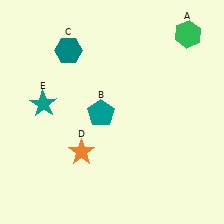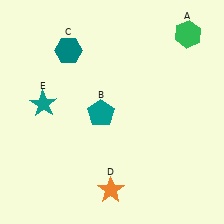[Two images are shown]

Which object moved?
The orange star (D) moved down.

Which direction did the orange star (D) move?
The orange star (D) moved down.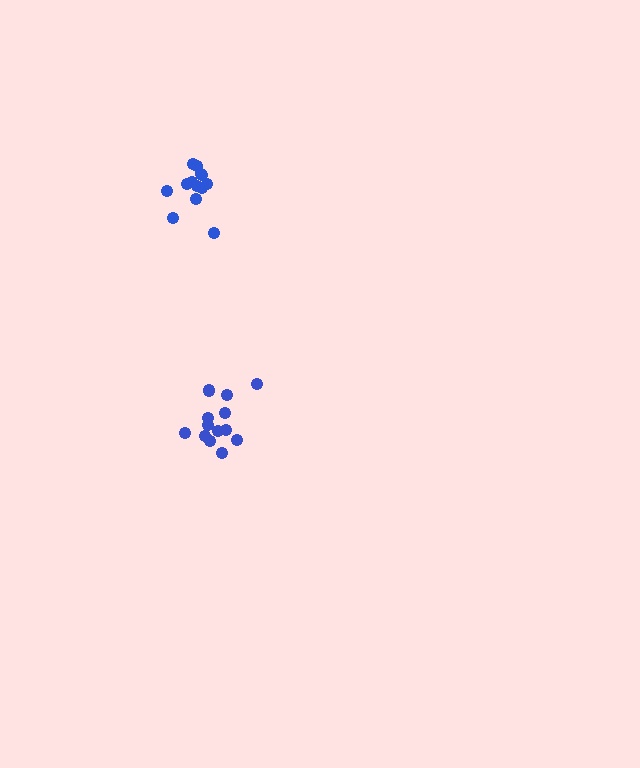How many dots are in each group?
Group 1: 13 dots, Group 2: 13 dots (26 total).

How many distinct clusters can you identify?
There are 2 distinct clusters.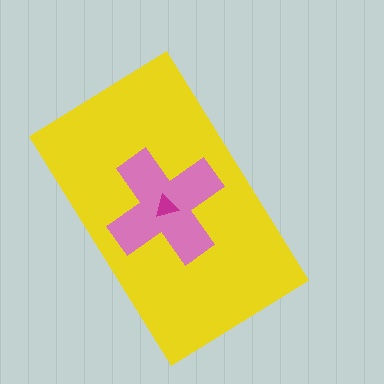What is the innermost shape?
The magenta triangle.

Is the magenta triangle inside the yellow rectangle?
Yes.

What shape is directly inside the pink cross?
The magenta triangle.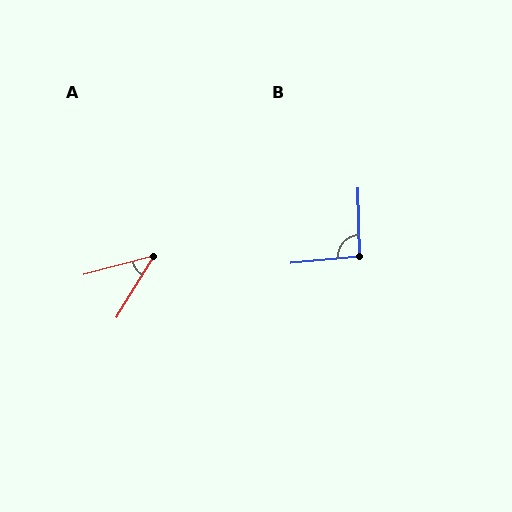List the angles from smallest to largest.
A (44°), B (94°).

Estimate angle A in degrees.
Approximately 44 degrees.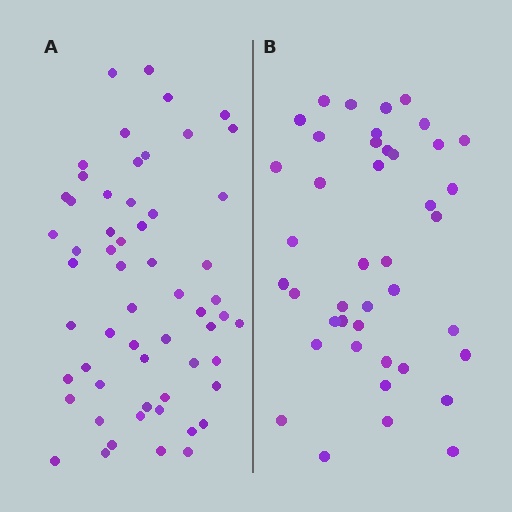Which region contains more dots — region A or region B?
Region A (the left region) has more dots.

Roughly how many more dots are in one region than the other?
Region A has approximately 15 more dots than region B.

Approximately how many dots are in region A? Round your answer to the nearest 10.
About 60 dots. (The exact count is 58, which rounds to 60.)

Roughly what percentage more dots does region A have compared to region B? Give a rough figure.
About 40% more.